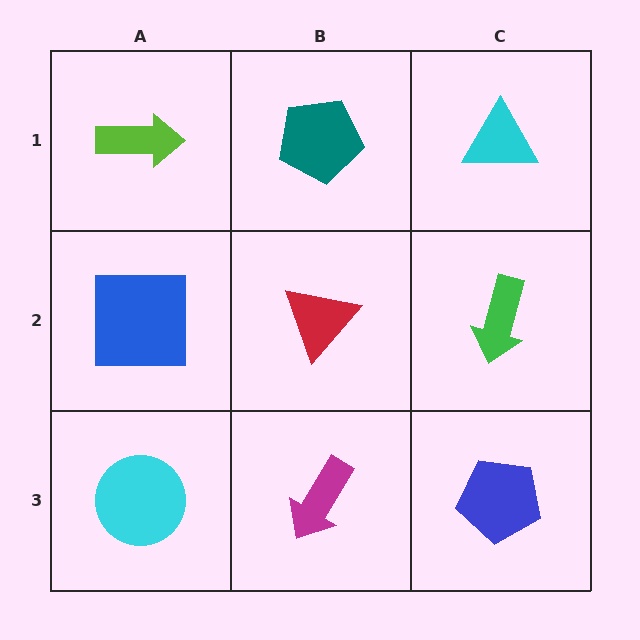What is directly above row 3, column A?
A blue square.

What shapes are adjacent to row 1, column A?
A blue square (row 2, column A), a teal pentagon (row 1, column B).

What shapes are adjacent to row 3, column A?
A blue square (row 2, column A), a magenta arrow (row 3, column B).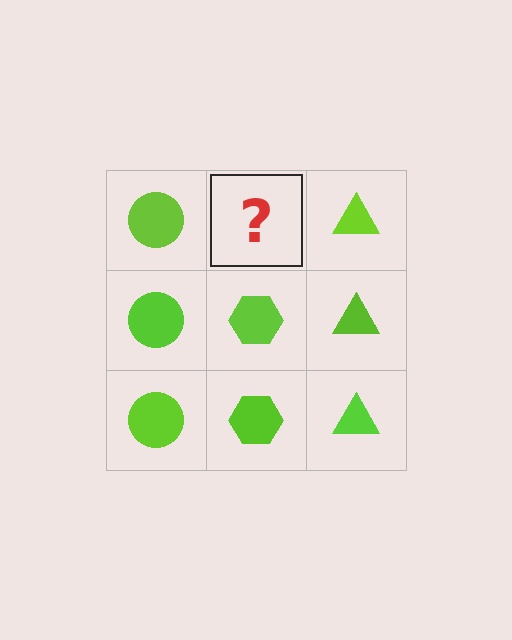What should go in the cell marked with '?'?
The missing cell should contain a lime hexagon.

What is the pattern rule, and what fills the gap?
The rule is that each column has a consistent shape. The gap should be filled with a lime hexagon.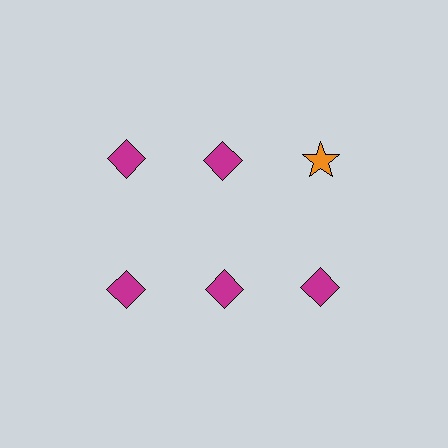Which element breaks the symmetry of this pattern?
The orange star in the top row, center column breaks the symmetry. All other shapes are magenta diamonds.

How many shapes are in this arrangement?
There are 6 shapes arranged in a grid pattern.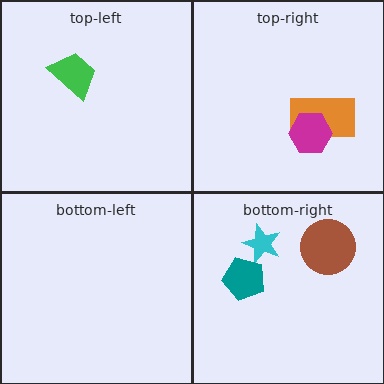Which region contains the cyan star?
The bottom-right region.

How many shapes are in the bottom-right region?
3.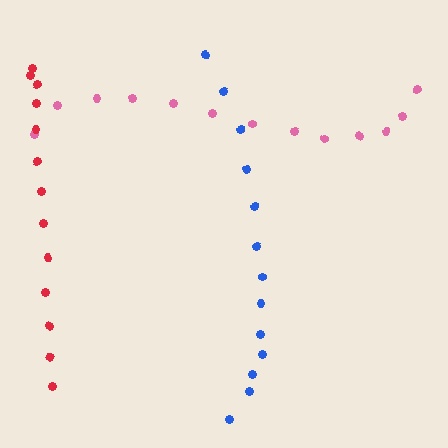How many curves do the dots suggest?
There are 3 distinct paths.